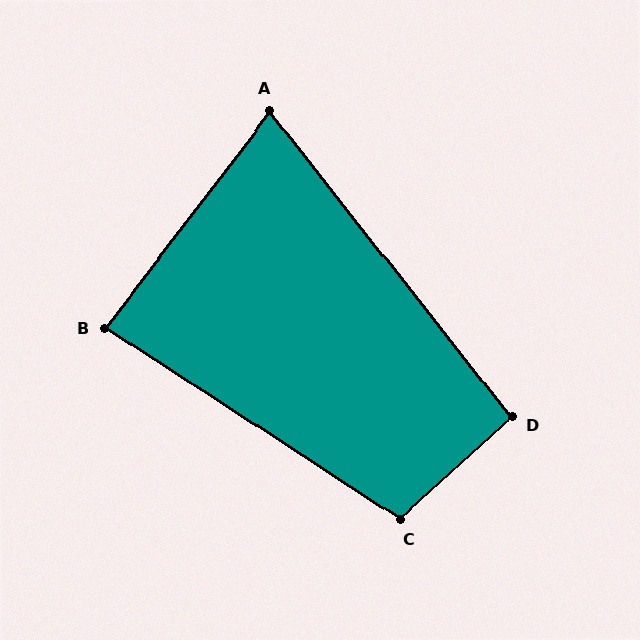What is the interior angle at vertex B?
Approximately 86 degrees (approximately right).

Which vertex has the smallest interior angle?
A, at approximately 76 degrees.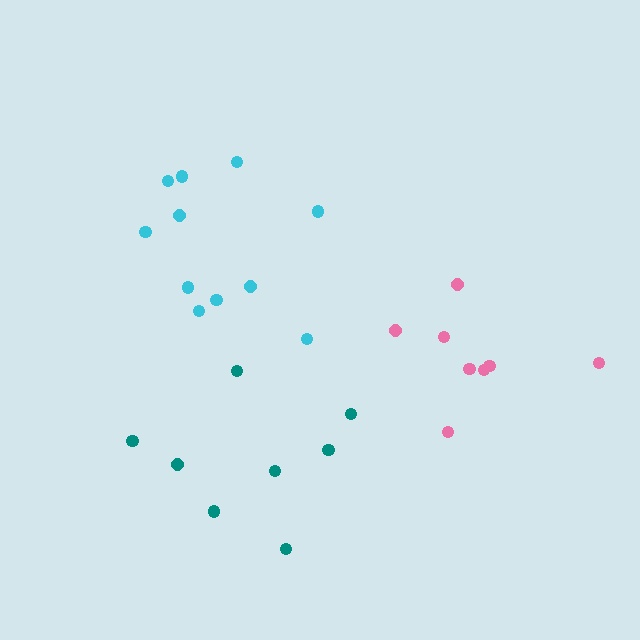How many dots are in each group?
Group 1: 11 dots, Group 2: 8 dots, Group 3: 8 dots (27 total).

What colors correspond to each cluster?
The clusters are colored: cyan, pink, teal.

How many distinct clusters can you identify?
There are 3 distinct clusters.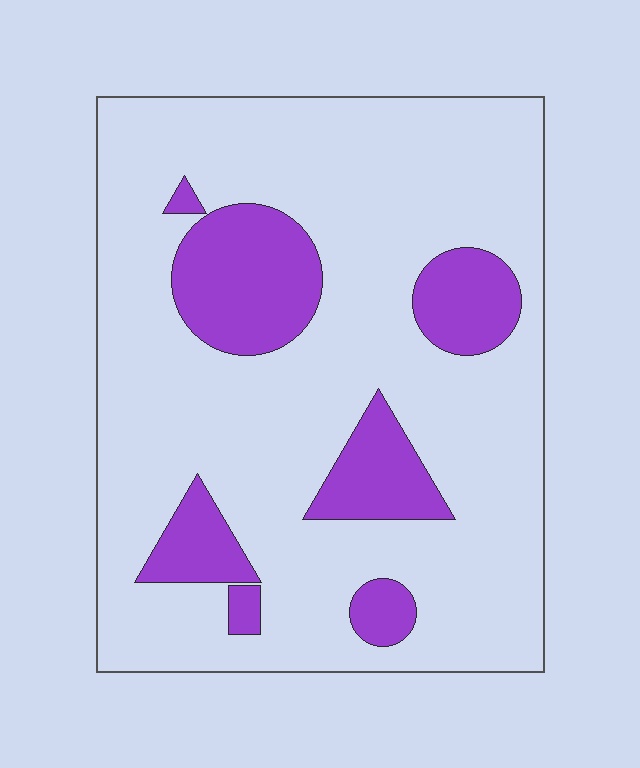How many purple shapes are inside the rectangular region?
7.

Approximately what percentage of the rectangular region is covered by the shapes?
Approximately 20%.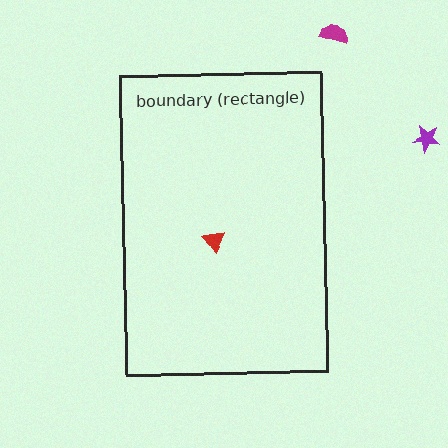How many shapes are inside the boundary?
1 inside, 2 outside.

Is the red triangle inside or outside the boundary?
Inside.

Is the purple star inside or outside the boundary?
Outside.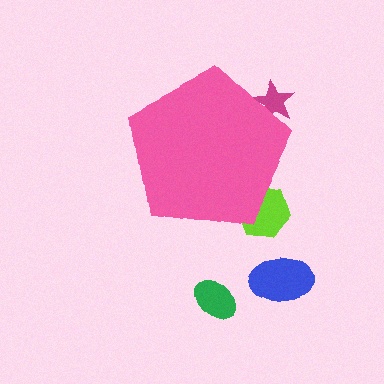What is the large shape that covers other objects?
A pink pentagon.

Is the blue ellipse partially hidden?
No, the blue ellipse is fully visible.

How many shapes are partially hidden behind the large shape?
2 shapes are partially hidden.